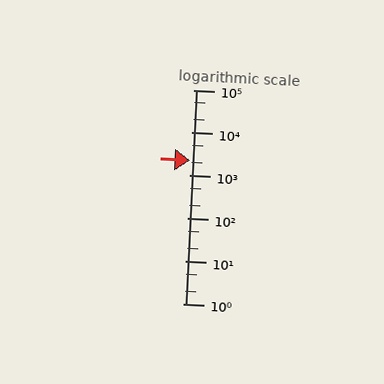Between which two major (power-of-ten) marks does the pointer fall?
The pointer is between 1000 and 10000.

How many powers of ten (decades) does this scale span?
The scale spans 5 decades, from 1 to 100000.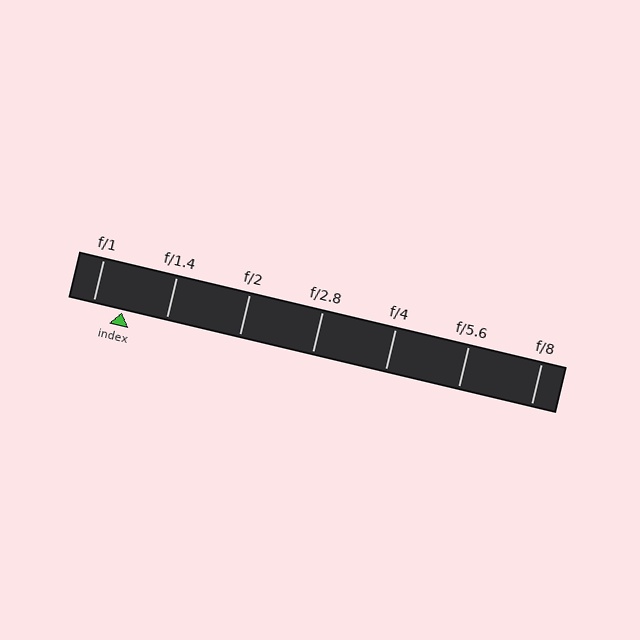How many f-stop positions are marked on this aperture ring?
There are 7 f-stop positions marked.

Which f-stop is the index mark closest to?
The index mark is closest to f/1.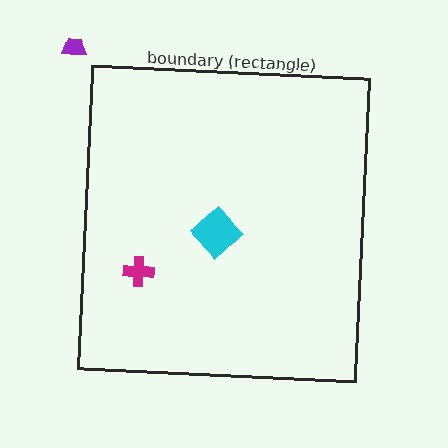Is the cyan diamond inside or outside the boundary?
Inside.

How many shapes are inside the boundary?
2 inside, 1 outside.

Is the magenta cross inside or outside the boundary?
Inside.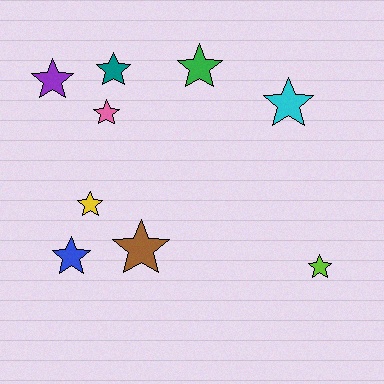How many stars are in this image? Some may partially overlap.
There are 9 stars.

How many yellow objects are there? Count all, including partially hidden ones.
There is 1 yellow object.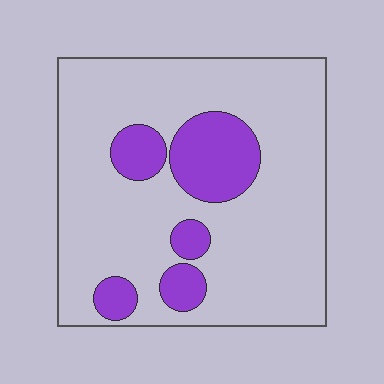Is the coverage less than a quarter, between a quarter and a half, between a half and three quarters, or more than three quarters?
Less than a quarter.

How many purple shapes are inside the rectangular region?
5.